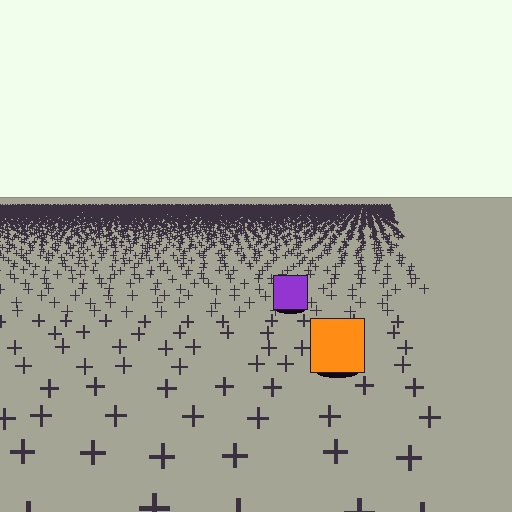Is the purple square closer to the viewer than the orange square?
No. The orange square is closer — you can tell from the texture gradient: the ground texture is coarser near it.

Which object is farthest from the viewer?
The purple square is farthest from the viewer. It appears smaller and the ground texture around it is denser.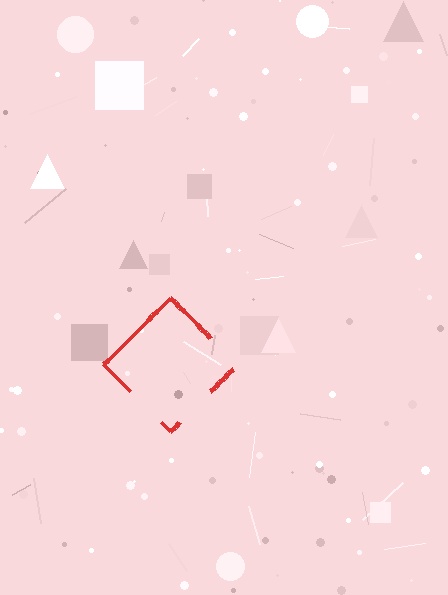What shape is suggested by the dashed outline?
The dashed outline suggests a diamond.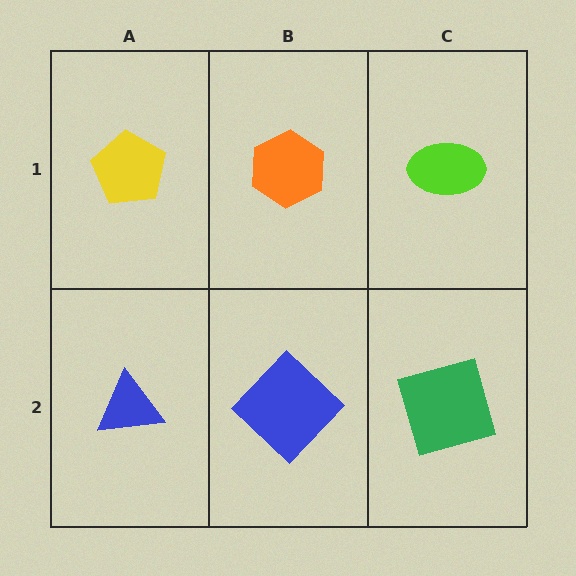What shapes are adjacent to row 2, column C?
A lime ellipse (row 1, column C), a blue diamond (row 2, column B).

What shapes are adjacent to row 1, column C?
A green square (row 2, column C), an orange hexagon (row 1, column B).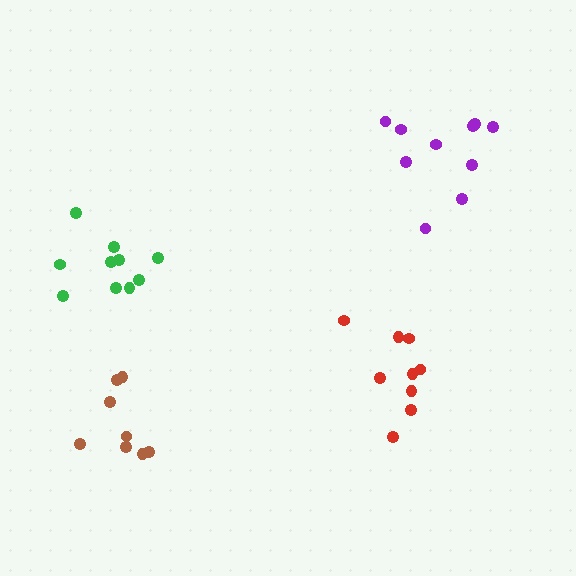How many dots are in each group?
Group 1: 9 dots, Group 2: 8 dots, Group 3: 10 dots, Group 4: 10 dots (37 total).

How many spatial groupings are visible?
There are 4 spatial groupings.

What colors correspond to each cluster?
The clusters are colored: red, brown, purple, green.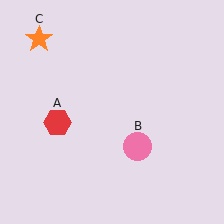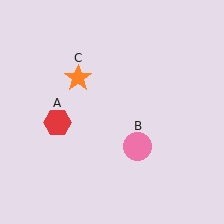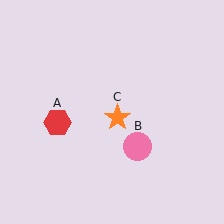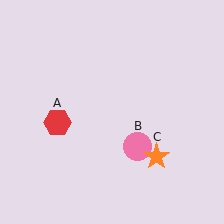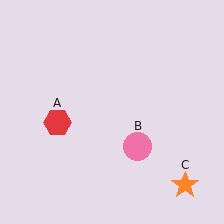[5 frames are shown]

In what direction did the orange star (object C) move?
The orange star (object C) moved down and to the right.